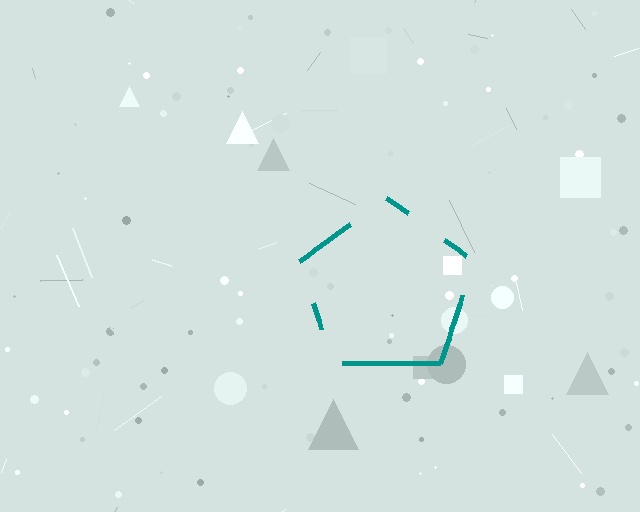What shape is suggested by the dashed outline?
The dashed outline suggests a pentagon.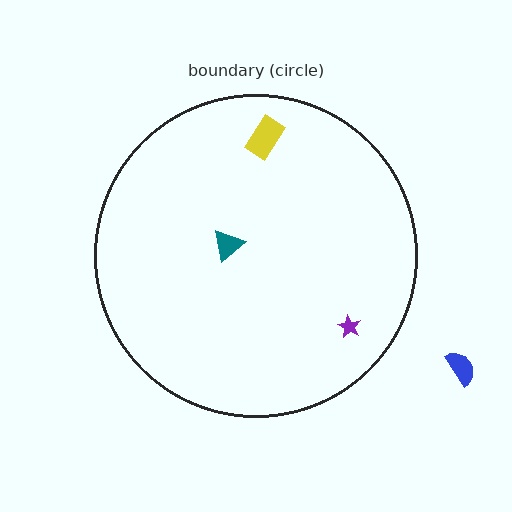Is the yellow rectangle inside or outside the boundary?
Inside.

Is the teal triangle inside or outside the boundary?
Inside.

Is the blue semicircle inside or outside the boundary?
Outside.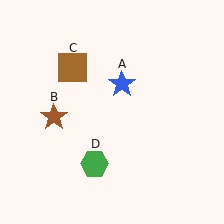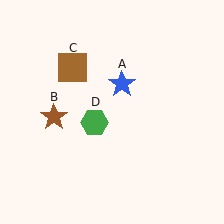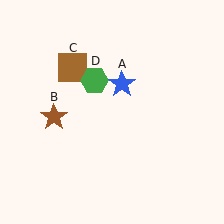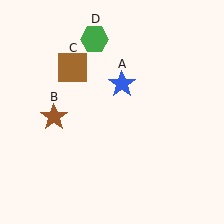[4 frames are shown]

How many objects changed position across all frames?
1 object changed position: green hexagon (object D).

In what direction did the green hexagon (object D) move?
The green hexagon (object D) moved up.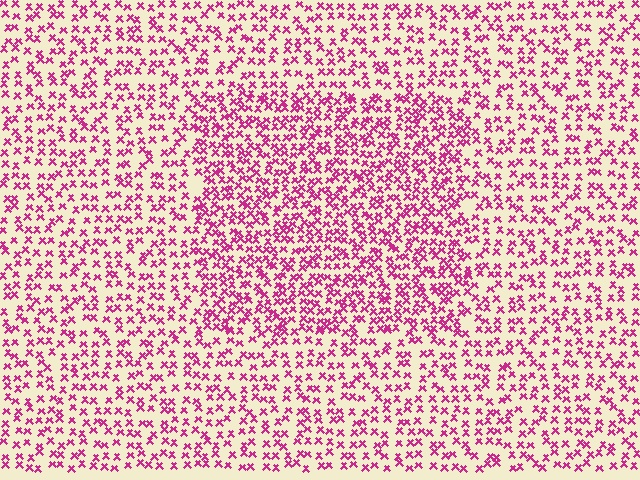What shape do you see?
I see a rectangle.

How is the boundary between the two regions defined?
The boundary is defined by a change in element density (approximately 1.6x ratio). All elements are the same color, size, and shape.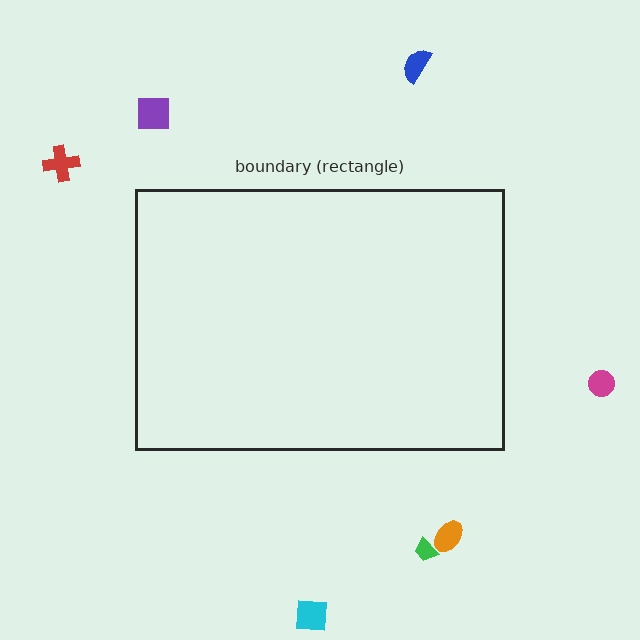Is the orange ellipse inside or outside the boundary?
Outside.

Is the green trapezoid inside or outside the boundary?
Outside.